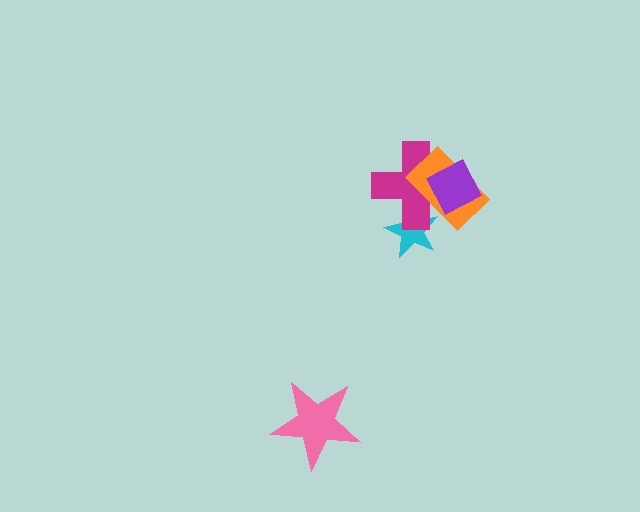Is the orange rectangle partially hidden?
Yes, it is partially covered by another shape.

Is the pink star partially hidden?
No, no other shape covers it.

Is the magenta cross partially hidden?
Yes, it is partially covered by another shape.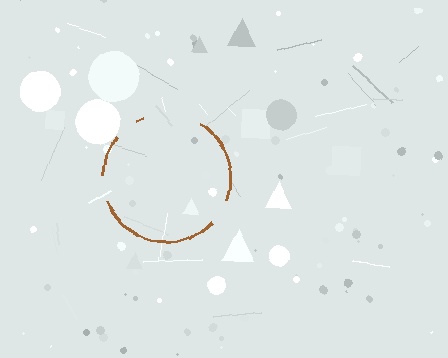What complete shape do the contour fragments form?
The contour fragments form a circle.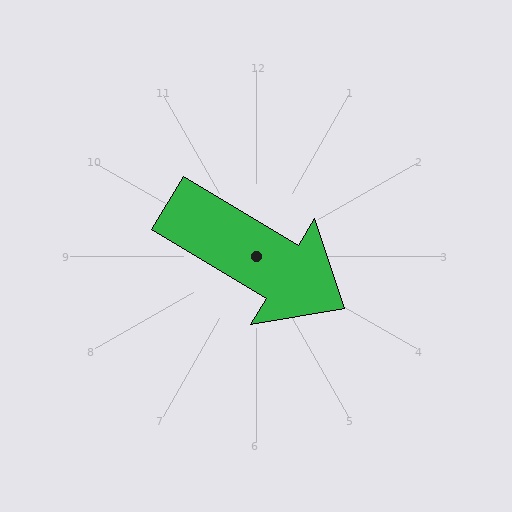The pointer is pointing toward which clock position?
Roughly 4 o'clock.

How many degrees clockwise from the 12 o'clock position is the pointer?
Approximately 121 degrees.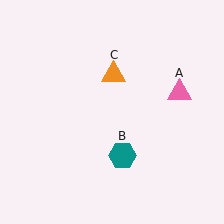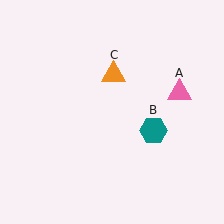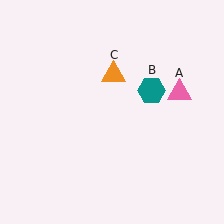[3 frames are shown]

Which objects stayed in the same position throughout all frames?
Pink triangle (object A) and orange triangle (object C) remained stationary.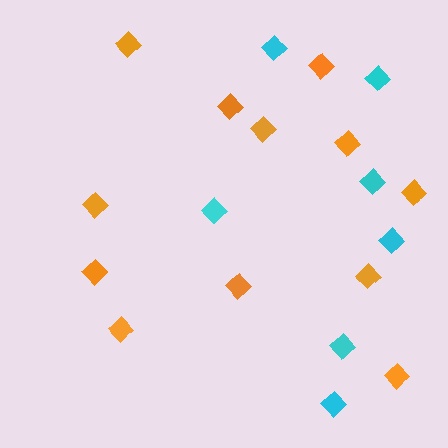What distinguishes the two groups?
There are 2 groups: one group of orange diamonds (12) and one group of cyan diamonds (7).